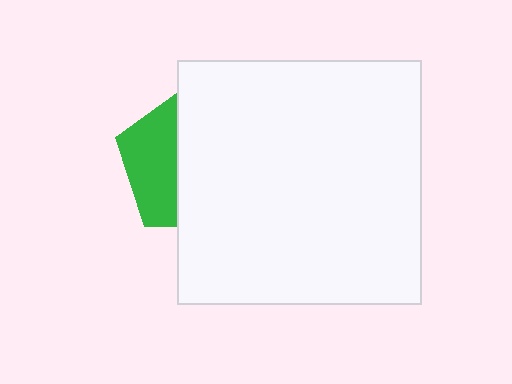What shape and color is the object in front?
The object in front is a white square.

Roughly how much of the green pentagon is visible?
A small part of it is visible (roughly 38%).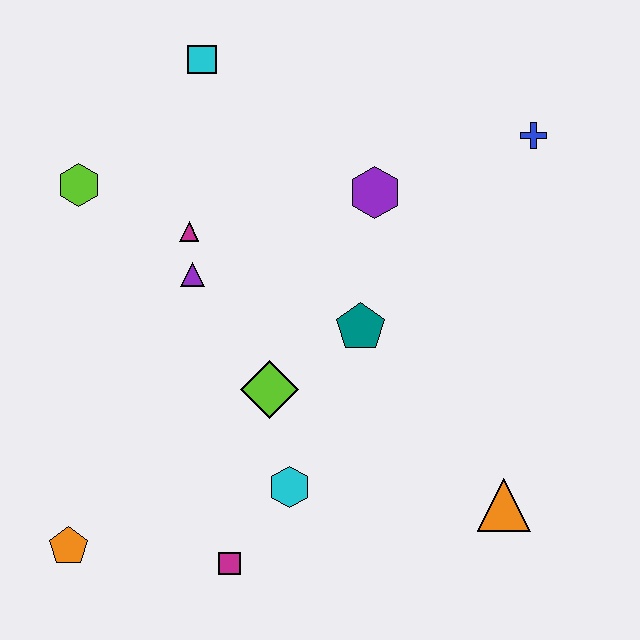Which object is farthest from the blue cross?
The orange pentagon is farthest from the blue cross.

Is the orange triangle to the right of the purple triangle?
Yes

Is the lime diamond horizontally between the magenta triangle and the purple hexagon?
Yes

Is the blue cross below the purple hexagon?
No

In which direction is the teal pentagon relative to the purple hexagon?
The teal pentagon is below the purple hexagon.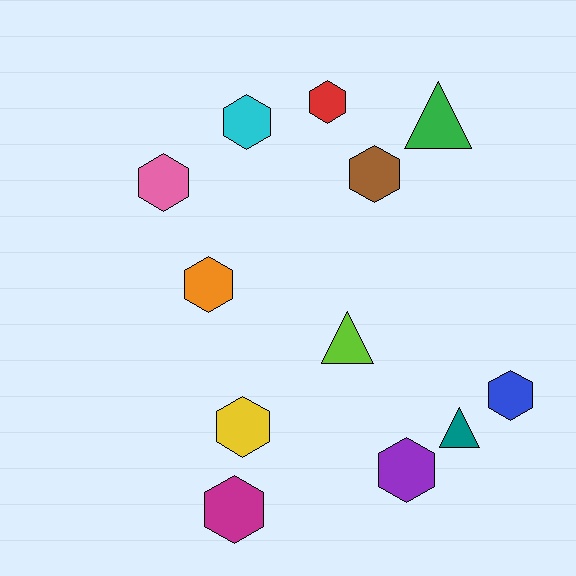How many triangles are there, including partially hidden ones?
There are 3 triangles.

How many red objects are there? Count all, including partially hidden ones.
There is 1 red object.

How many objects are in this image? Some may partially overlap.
There are 12 objects.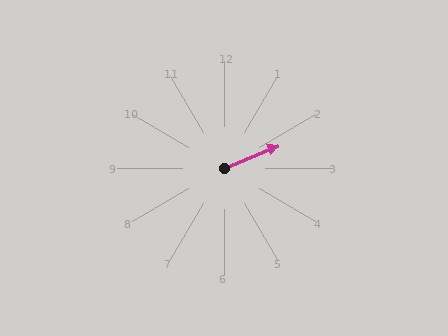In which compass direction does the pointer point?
Northeast.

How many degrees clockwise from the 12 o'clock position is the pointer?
Approximately 67 degrees.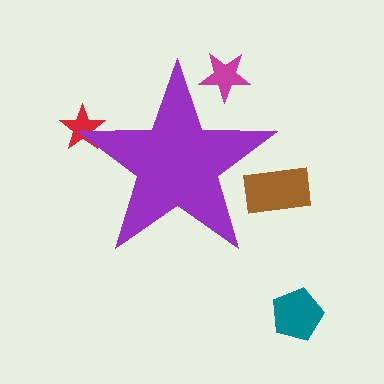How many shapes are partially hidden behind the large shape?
3 shapes are partially hidden.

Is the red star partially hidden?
Yes, the red star is partially hidden behind the purple star.